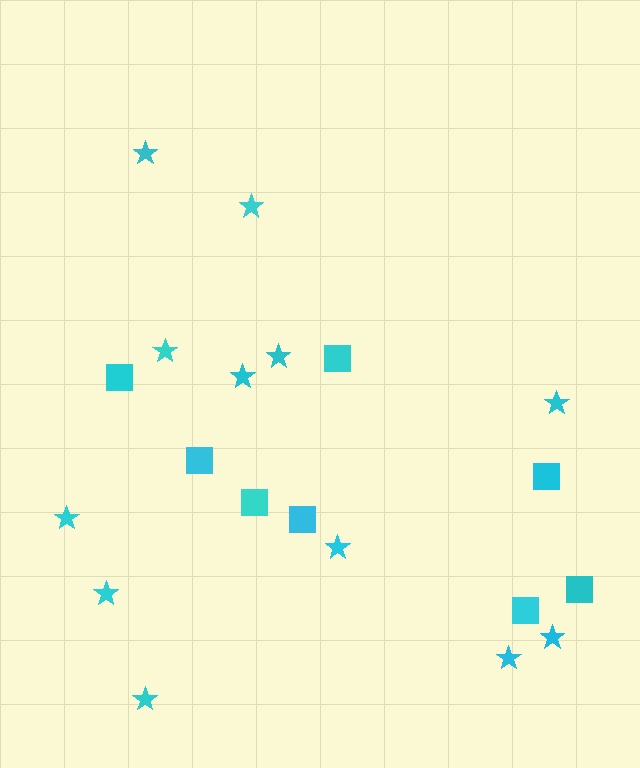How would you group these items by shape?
There are 2 groups: one group of stars (12) and one group of squares (8).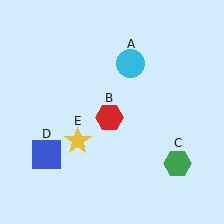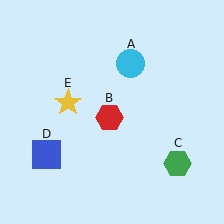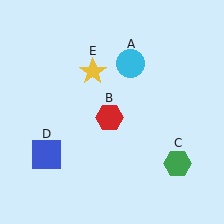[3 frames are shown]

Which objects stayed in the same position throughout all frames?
Cyan circle (object A) and red hexagon (object B) and green hexagon (object C) and blue square (object D) remained stationary.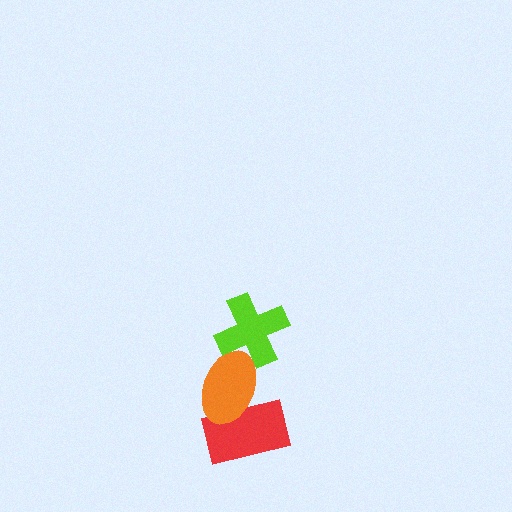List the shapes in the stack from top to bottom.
From top to bottom: the lime cross, the orange ellipse, the red rectangle.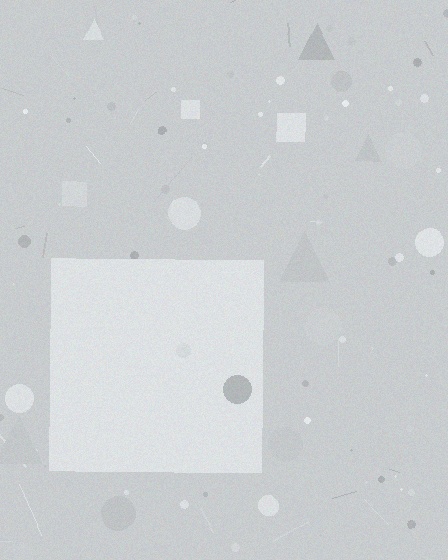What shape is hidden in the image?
A square is hidden in the image.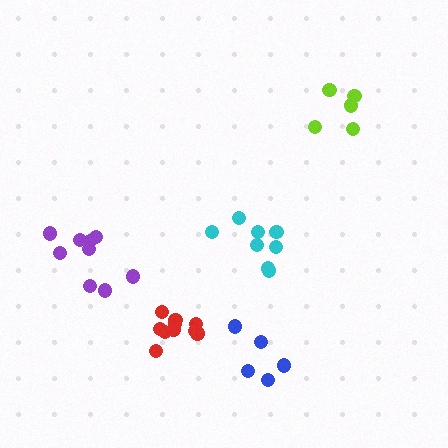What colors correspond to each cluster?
The clusters are colored: blue, red, cyan, lime, purple.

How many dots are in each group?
Group 1: 5 dots, Group 2: 10 dots, Group 3: 8 dots, Group 4: 5 dots, Group 5: 9 dots (37 total).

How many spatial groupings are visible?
There are 5 spatial groupings.